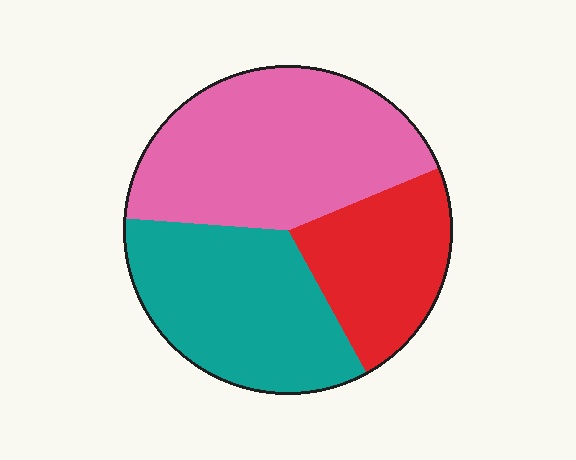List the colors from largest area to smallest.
From largest to smallest: pink, teal, red.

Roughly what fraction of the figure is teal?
Teal takes up about one third (1/3) of the figure.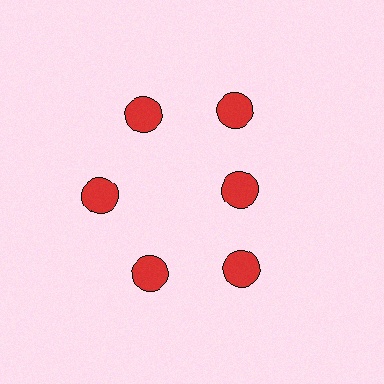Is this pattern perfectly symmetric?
No. The 6 red circles are arranged in a ring, but one element near the 3 o'clock position is pulled inward toward the center, breaking the 6-fold rotational symmetry.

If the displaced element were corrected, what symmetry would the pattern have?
It would have 6-fold rotational symmetry — the pattern would map onto itself every 60 degrees.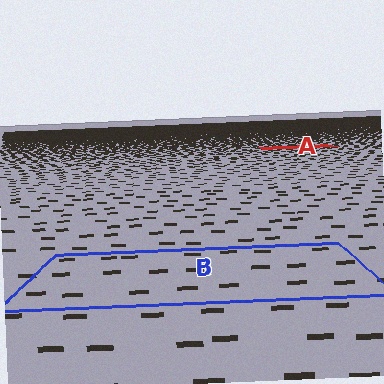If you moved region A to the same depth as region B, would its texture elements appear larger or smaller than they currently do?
They would appear larger. At a closer depth, the same texture elements are projected at a bigger on-screen size.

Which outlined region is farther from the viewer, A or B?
Region A is farther from the viewer — the texture elements inside it appear smaller and more densely packed.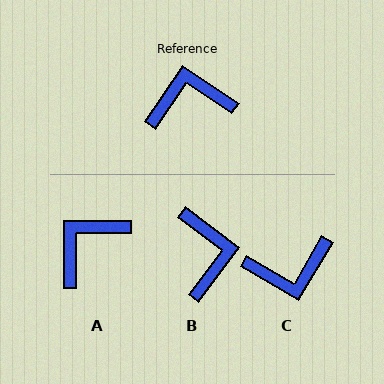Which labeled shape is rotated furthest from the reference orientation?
C, about 176 degrees away.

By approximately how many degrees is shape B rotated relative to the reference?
Approximately 93 degrees clockwise.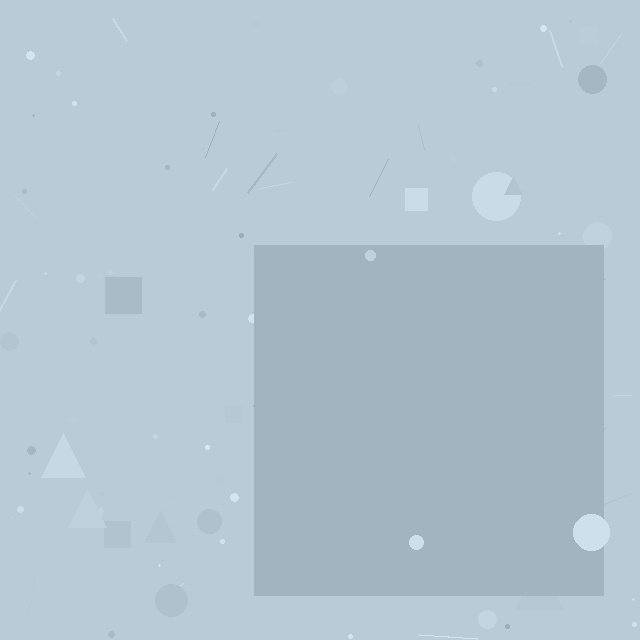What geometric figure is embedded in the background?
A square is embedded in the background.